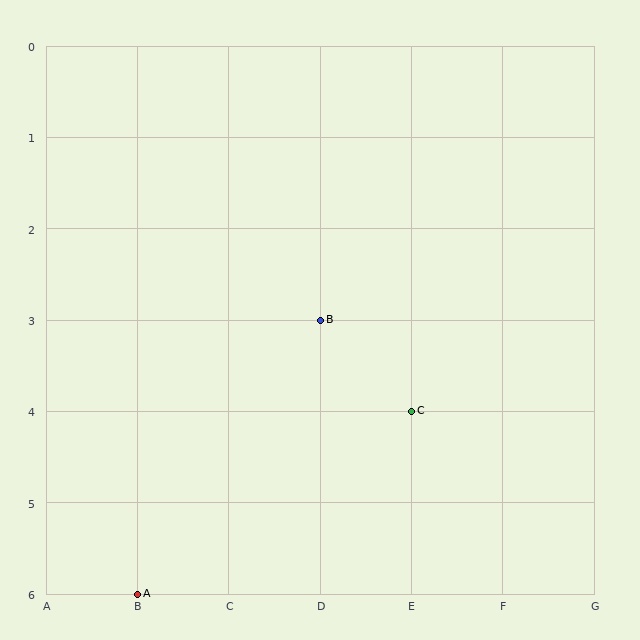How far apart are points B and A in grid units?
Points B and A are 2 columns and 3 rows apart (about 3.6 grid units diagonally).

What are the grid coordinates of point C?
Point C is at grid coordinates (E, 4).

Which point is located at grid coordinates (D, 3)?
Point B is at (D, 3).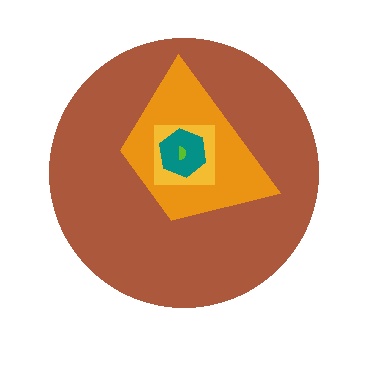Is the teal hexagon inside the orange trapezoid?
Yes.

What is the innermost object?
The lime semicircle.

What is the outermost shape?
The brown circle.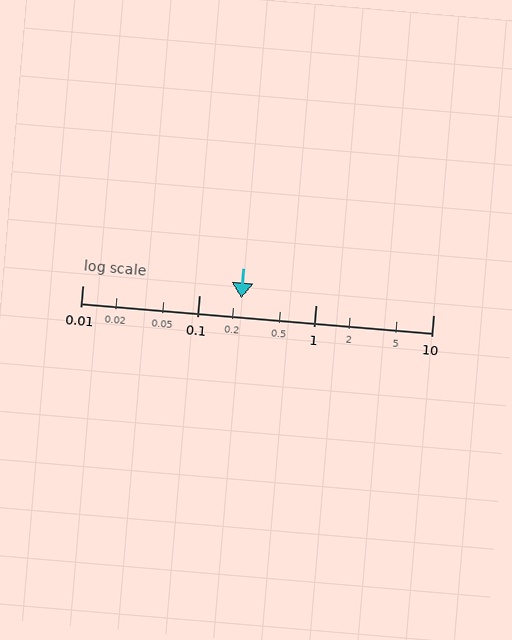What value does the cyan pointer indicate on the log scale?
The pointer indicates approximately 0.23.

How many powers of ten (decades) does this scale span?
The scale spans 3 decades, from 0.01 to 10.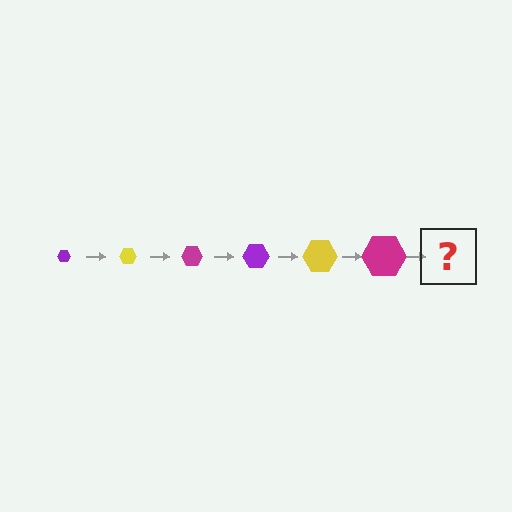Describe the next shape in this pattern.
It should be a purple hexagon, larger than the previous one.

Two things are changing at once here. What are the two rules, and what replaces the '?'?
The two rules are that the hexagon grows larger each step and the color cycles through purple, yellow, and magenta. The '?' should be a purple hexagon, larger than the previous one.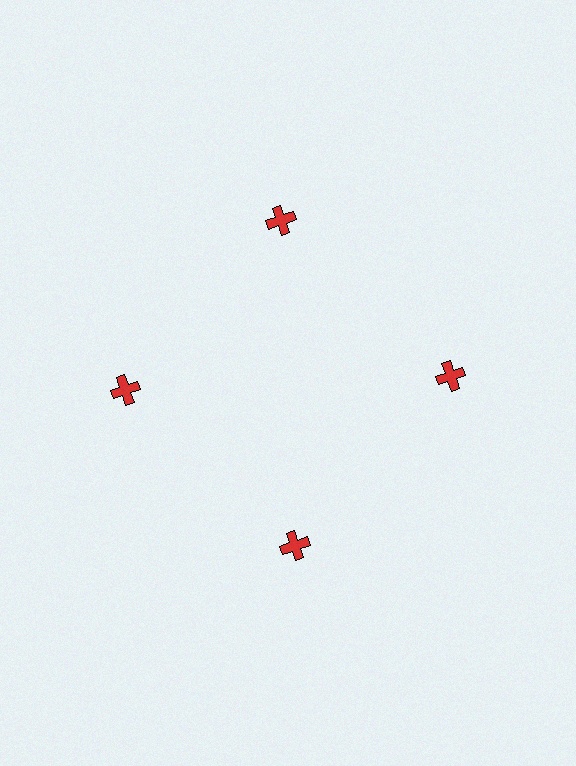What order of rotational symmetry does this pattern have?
This pattern has 4-fold rotational symmetry.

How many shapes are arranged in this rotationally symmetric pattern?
There are 4 shapes, arranged in 4 groups of 1.